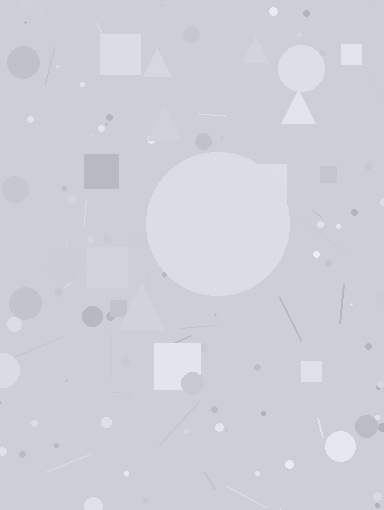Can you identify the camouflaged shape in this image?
The camouflaged shape is a circle.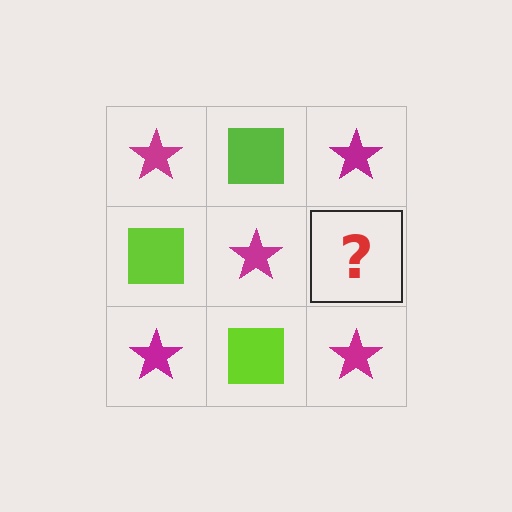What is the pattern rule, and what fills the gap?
The rule is that it alternates magenta star and lime square in a checkerboard pattern. The gap should be filled with a lime square.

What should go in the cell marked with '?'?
The missing cell should contain a lime square.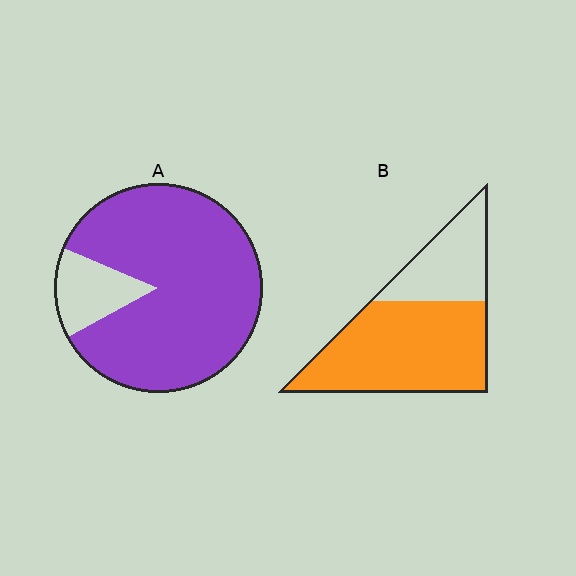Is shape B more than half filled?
Yes.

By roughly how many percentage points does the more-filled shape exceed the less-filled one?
By roughly 20 percentage points (A over B).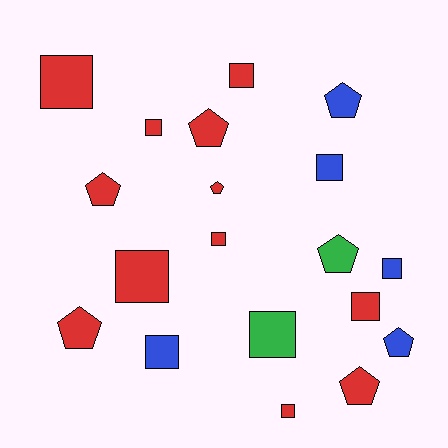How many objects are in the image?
There are 19 objects.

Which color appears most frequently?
Red, with 12 objects.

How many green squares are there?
There is 1 green square.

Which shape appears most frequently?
Square, with 11 objects.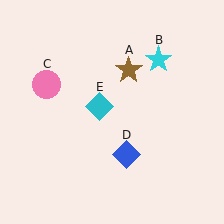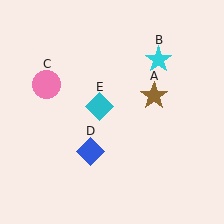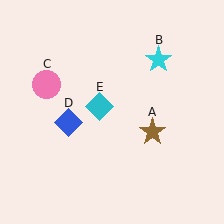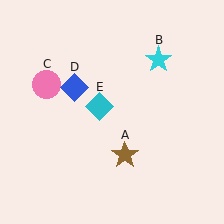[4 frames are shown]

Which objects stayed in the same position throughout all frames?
Cyan star (object B) and pink circle (object C) and cyan diamond (object E) remained stationary.